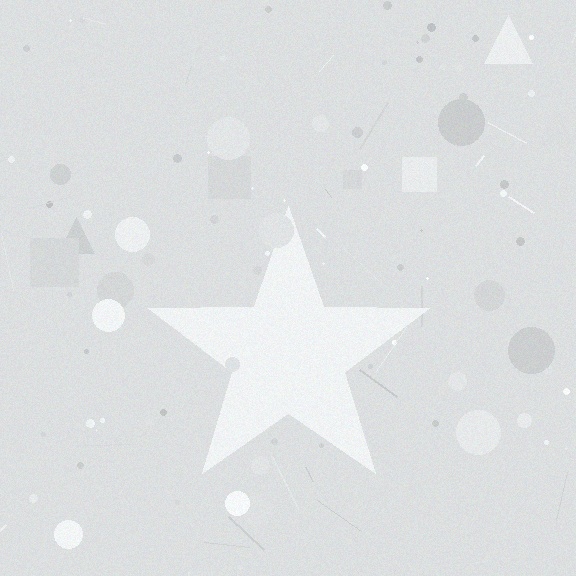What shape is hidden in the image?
A star is hidden in the image.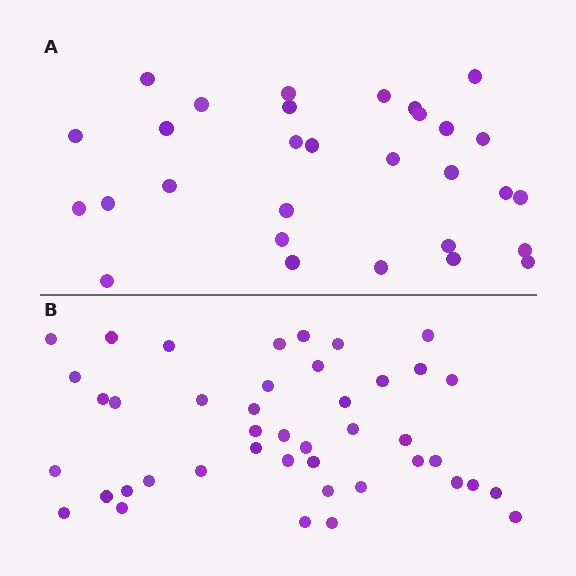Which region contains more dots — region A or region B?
Region B (the bottom region) has more dots.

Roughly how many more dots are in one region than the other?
Region B has approximately 15 more dots than region A.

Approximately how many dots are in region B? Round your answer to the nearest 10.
About 40 dots. (The exact count is 43, which rounds to 40.)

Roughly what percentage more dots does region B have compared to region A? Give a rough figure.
About 45% more.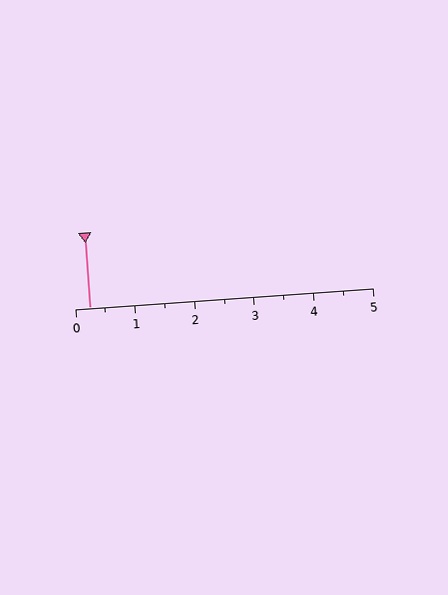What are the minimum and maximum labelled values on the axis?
The axis runs from 0 to 5.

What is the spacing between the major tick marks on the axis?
The major ticks are spaced 1 apart.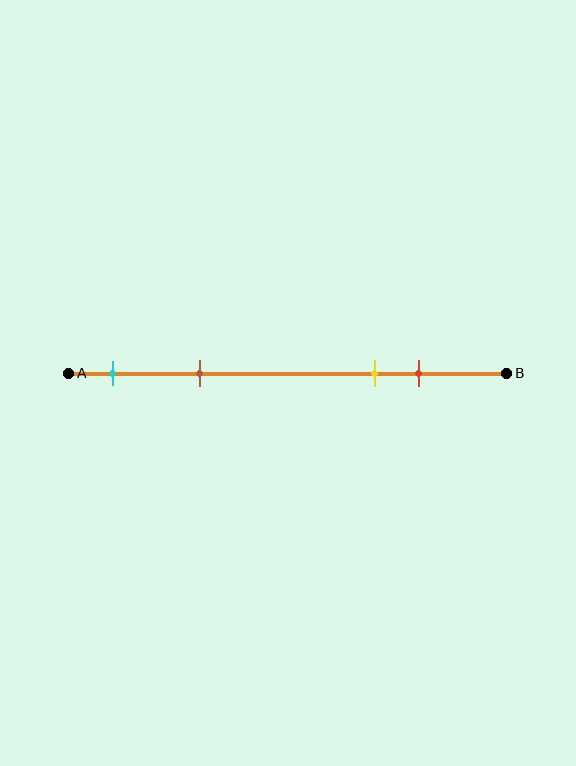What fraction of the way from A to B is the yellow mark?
The yellow mark is approximately 70% (0.7) of the way from A to B.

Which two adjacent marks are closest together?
The yellow and red marks are the closest adjacent pair.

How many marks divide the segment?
There are 4 marks dividing the segment.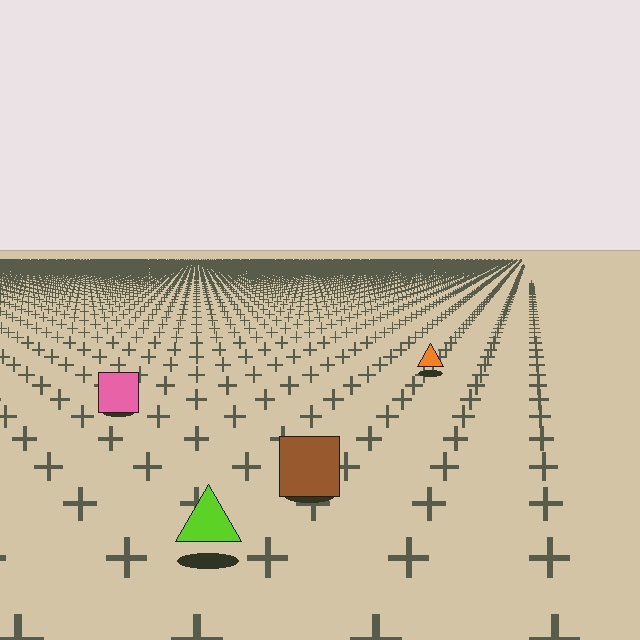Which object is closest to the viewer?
The lime triangle is closest. The texture marks near it are larger and more spread out.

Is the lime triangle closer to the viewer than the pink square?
Yes. The lime triangle is closer — you can tell from the texture gradient: the ground texture is coarser near it.